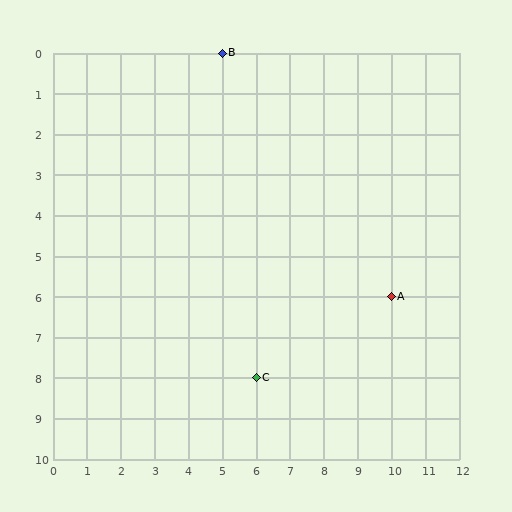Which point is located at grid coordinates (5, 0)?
Point B is at (5, 0).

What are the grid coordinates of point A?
Point A is at grid coordinates (10, 6).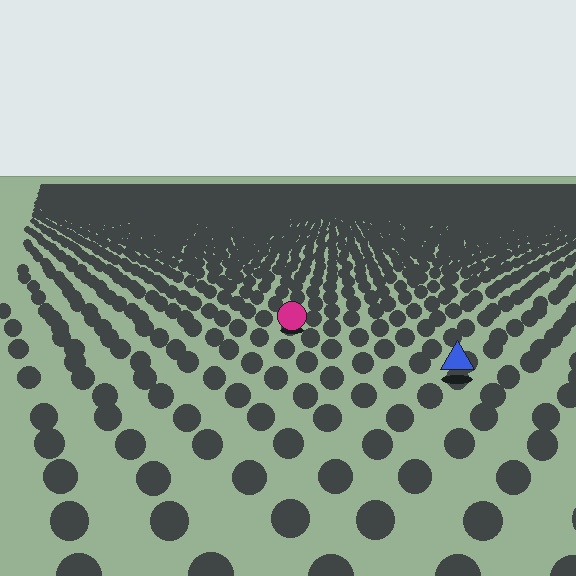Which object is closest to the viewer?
The blue triangle is closest. The texture marks near it are larger and more spread out.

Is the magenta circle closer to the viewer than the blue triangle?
No. The blue triangle is closer — you can tell from the texture gradient: the ground texture is coarser near it.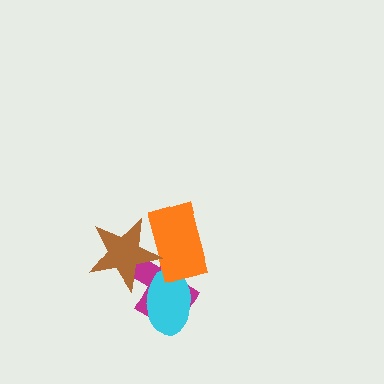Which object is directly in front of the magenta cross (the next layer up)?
The cyan ellipse is directly in front of the magenta cross.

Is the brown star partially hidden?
No, no other shape covers it.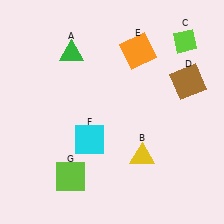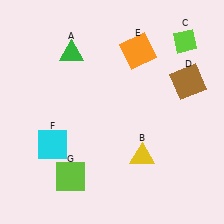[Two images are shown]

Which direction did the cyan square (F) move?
The cyan square (F) moved left.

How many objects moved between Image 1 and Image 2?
1 object moved between the two images.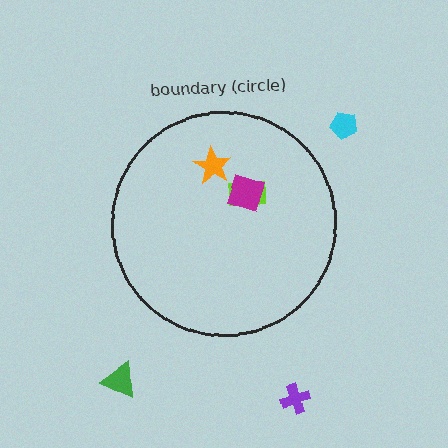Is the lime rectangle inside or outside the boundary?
Inside.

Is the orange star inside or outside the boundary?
Inside.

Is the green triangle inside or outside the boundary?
Outside.